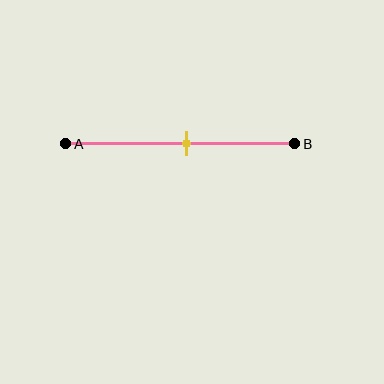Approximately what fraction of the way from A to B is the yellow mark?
The yellow mark is approximately 55% of the way from A to B.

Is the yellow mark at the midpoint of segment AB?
No, the mark is at about 55% from A, not at the 50% midpoint.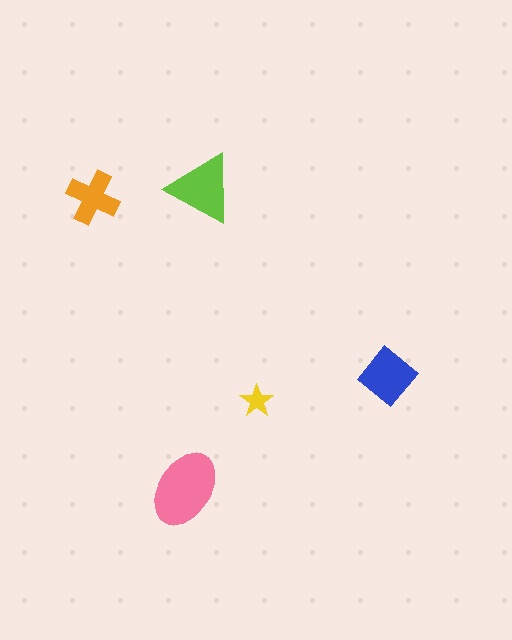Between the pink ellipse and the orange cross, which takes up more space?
The pink ellipse.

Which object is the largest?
The pink ellipse.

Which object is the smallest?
The yellow star.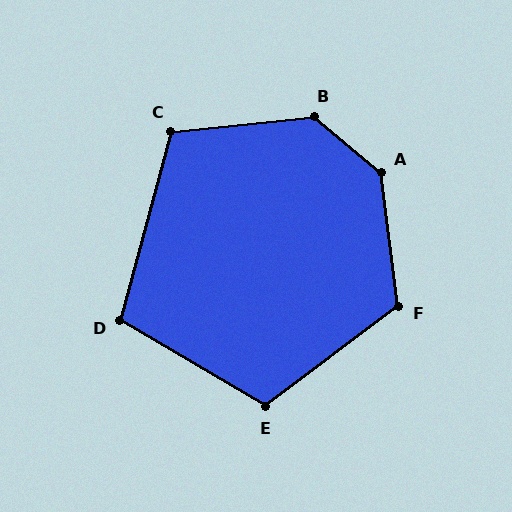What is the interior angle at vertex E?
Approximately 112 degrees (obtuse).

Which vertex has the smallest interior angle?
D, at approximately 106 degrees.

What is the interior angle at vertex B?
Approximately 135 degrees (obtuse).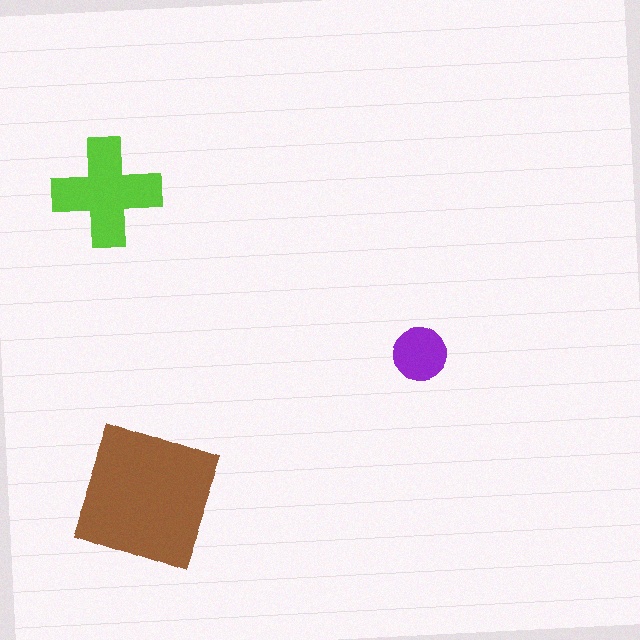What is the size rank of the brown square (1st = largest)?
1st.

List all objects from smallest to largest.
The purple circle, the lime cross, the brown square.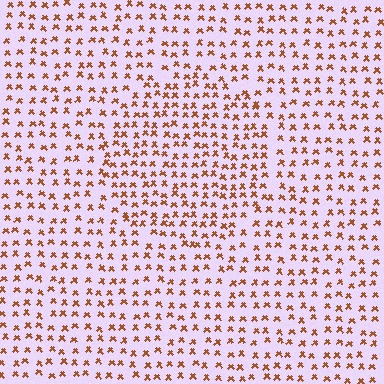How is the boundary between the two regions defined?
The boundary is defined by a change in element density (approximately 1.4x ratio). All elements are the same color, size, and shape.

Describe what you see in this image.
The image contains small brown elements arranged at two different densities. A circle-shaped region is visible where the elements are more densely packed than the surrounding area.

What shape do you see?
I see a circle.